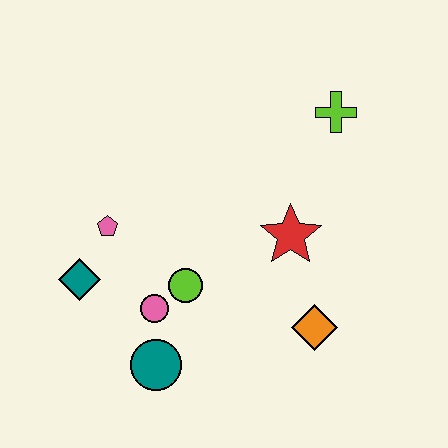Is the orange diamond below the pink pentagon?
Yes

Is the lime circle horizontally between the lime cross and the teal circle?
Yes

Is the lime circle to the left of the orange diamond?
Yes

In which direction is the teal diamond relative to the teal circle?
The teal diamond is above the teal circle.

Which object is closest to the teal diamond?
The pink pentagon is closest to the teal diamond.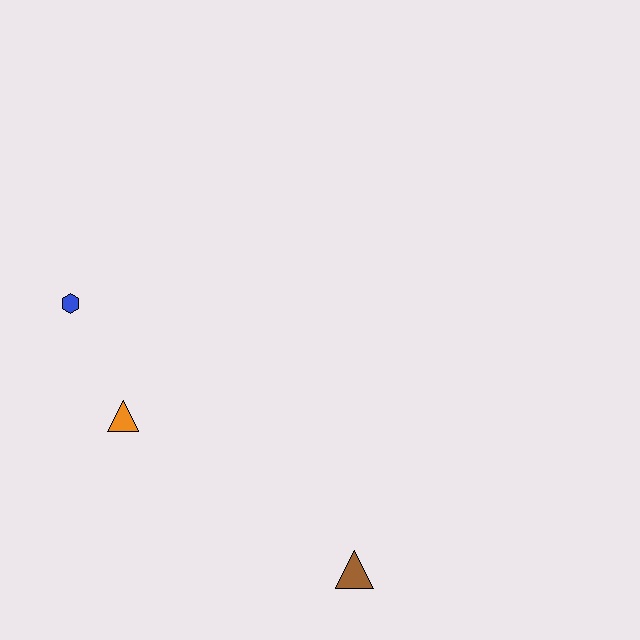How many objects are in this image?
There are 3 objects.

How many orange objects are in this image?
There is 1 orange object.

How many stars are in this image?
There are no stars.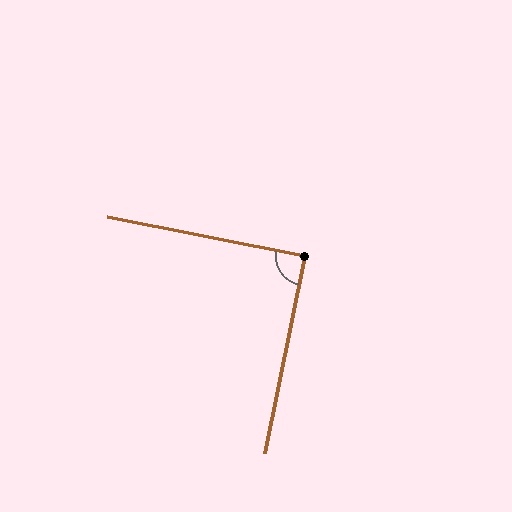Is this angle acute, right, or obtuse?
It is approximately a right angle.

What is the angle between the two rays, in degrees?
Approximately 90 degrees.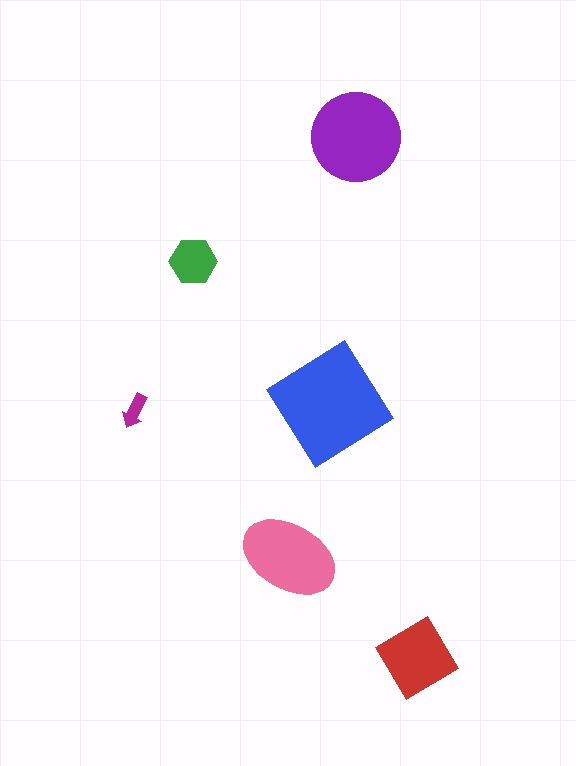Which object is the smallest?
The magenta arrow.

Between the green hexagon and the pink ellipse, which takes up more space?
The pink ellipse.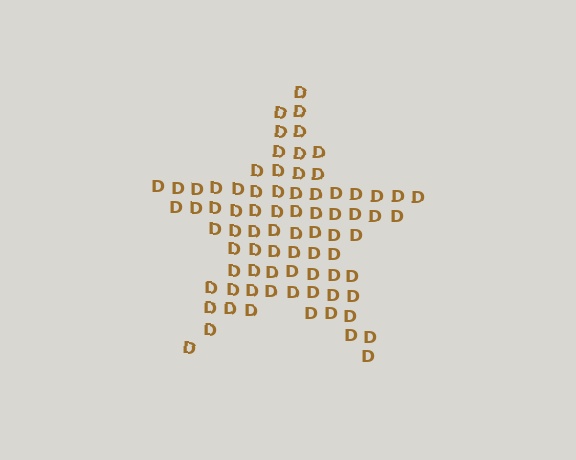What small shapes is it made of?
It is made of small letter D's.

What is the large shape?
The large shape is a star.